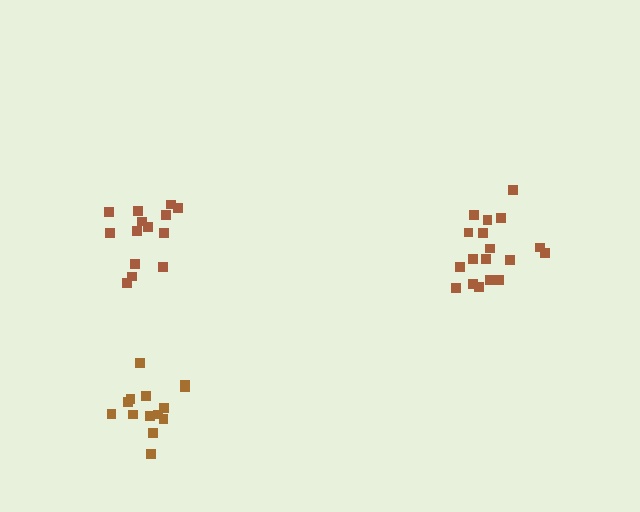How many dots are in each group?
Group 1: 14 dots, Group 2: 18 dots, Group 3: 14 dots (46 total).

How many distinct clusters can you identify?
There are 3 distinct clusters.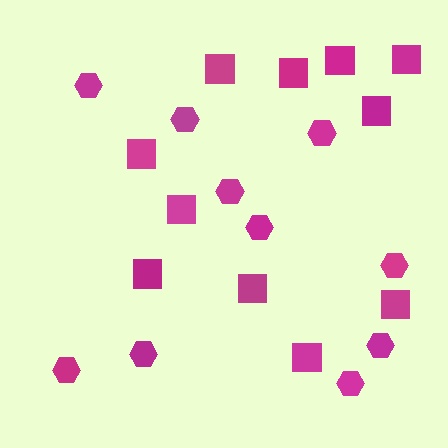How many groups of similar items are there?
There are 2 groups: one group of hexagons (10) and one group of squares (11).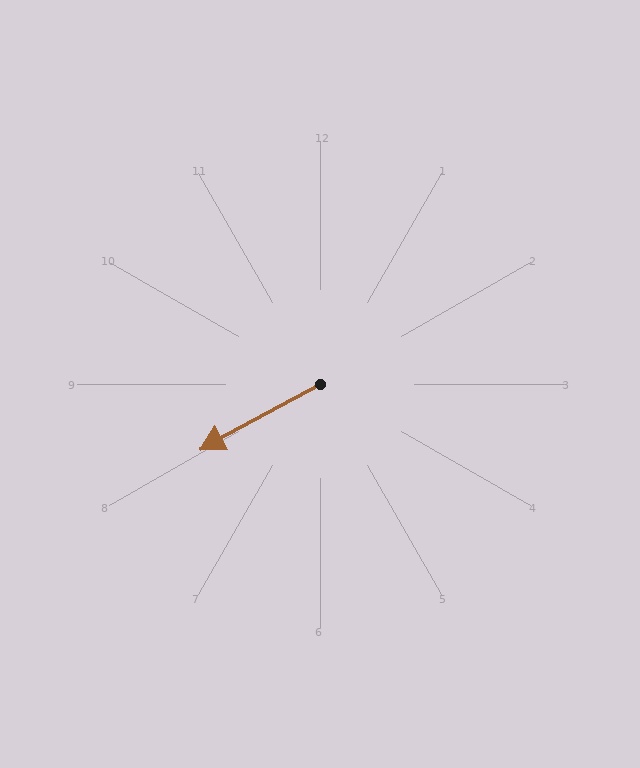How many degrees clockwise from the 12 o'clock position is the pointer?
Approximately 242 degrees.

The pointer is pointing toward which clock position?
Roughly 8 o'clock.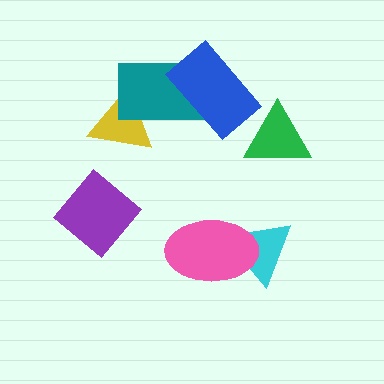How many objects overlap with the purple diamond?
0 objects overlap with the purple diamond.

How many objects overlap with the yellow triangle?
1 object overlaps with the yellow triangle.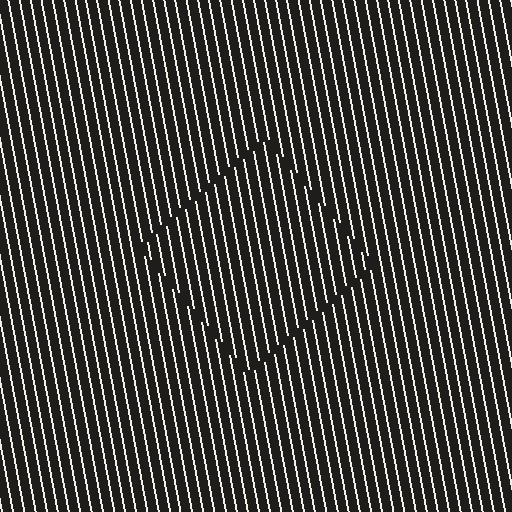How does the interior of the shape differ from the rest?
The interior of the shape contains the same grating, shifted by half a period — the contour is defined by the phase discontinuity where line-ends from the inner and outer gratings abut.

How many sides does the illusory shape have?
4 sides — the line-ends trace a square.